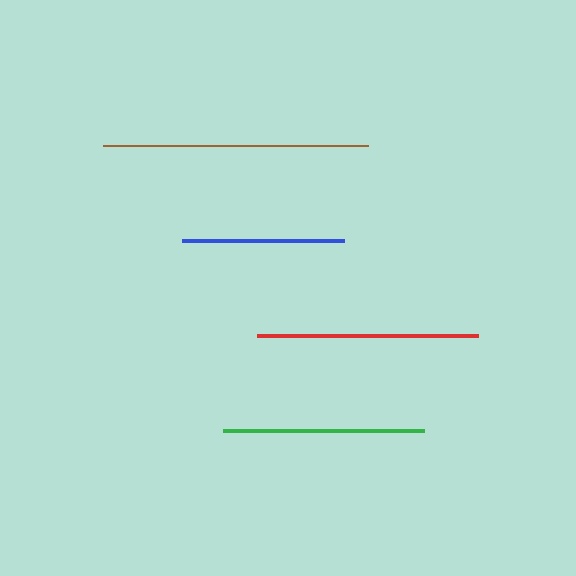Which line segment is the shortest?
The blue line is the shortest at approximately 162 pixels.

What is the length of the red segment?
The red segment is approximately 221 pixels long.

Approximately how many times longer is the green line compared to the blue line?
The green line is approximately 1.2 times the length of the blue line.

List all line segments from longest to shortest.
From longest to shortest: brown, red, green, blue.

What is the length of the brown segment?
The brown segment is approximately 265 pixels long.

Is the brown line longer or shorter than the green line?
The brown line is longer than the green line.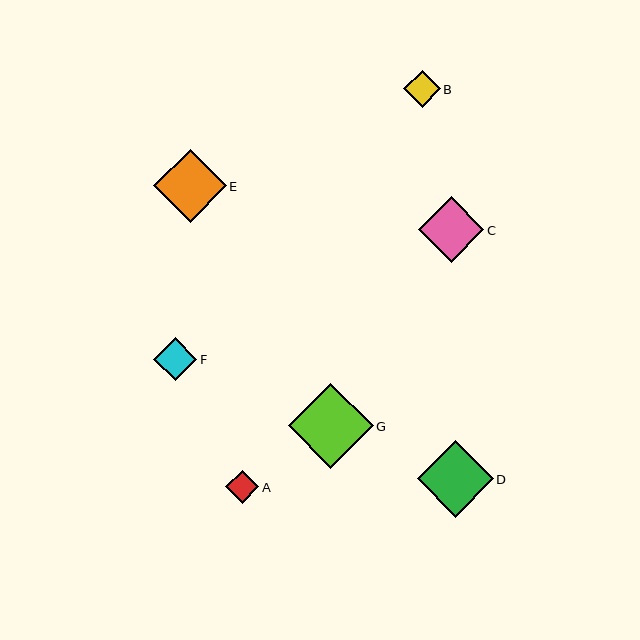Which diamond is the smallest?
Diamond A is the smallest with a size of approximately 33 pixels.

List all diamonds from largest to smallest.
From largest to smallest: G, D, E, C, F, B, A.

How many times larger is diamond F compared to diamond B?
Diamond F is approximately 1.2 times the size of diamond B.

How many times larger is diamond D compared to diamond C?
Diamond D is approximately 1.2 times the size of diamond C.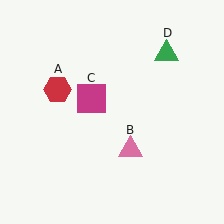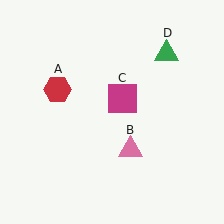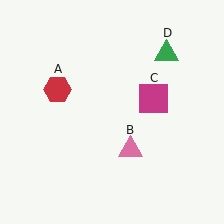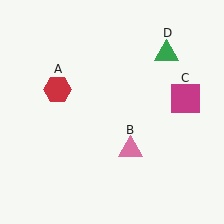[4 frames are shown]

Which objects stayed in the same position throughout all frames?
Red hexagon (object A) and pink triangle (object B) and green triangle (object D) remained stationary.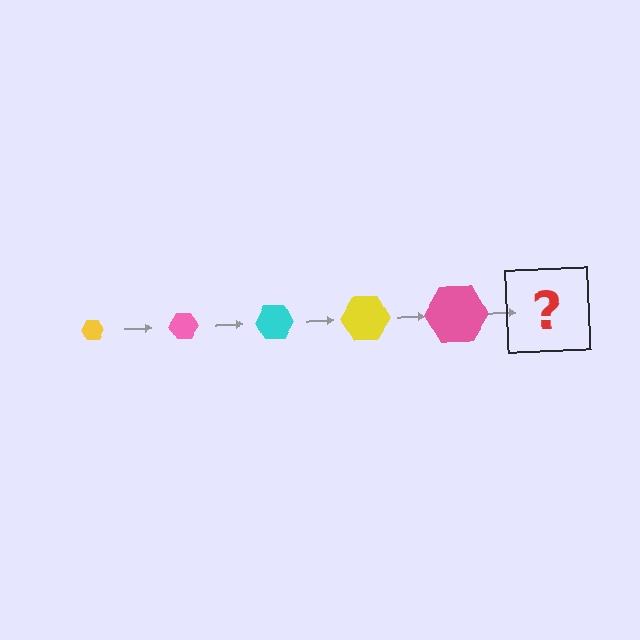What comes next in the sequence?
The next element should be a cyan hexagon, larger than the previous one.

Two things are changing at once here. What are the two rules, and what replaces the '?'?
The two rules are that the hexagon grows larger each step and the color cycles through yellow, pink, and cyan. The '?' should be a cyan hexagon, larger than the previous one.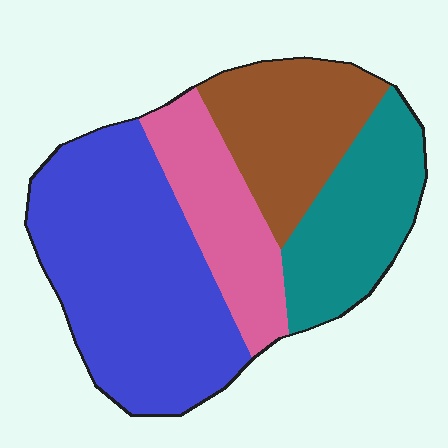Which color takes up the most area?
Blue, at roughly 40%.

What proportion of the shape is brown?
Brown covers 20% of the shape.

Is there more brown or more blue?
Blue.